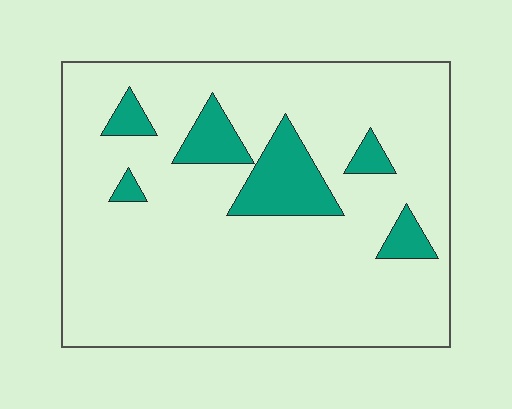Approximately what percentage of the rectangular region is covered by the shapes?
Approximately 15%.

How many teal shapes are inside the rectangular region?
6.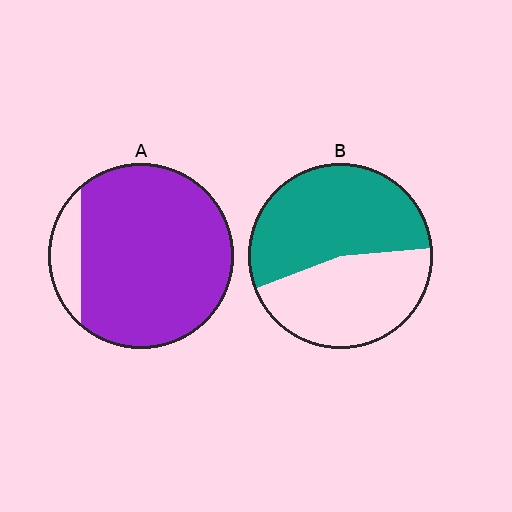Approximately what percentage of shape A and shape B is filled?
A is approximately 90% and B is approximately 55%.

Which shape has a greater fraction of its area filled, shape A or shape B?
Shape A.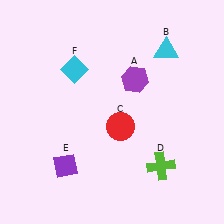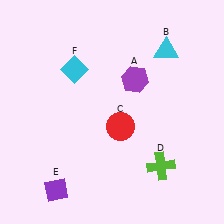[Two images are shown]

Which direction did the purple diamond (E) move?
The purple diamond (E) moved down.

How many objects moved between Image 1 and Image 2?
1 object moved between the two images.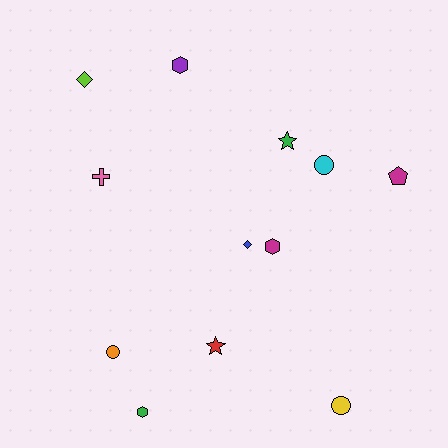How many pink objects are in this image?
There is 1 pink object.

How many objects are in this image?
There are 12 objects.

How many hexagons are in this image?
There are 3 hexagons.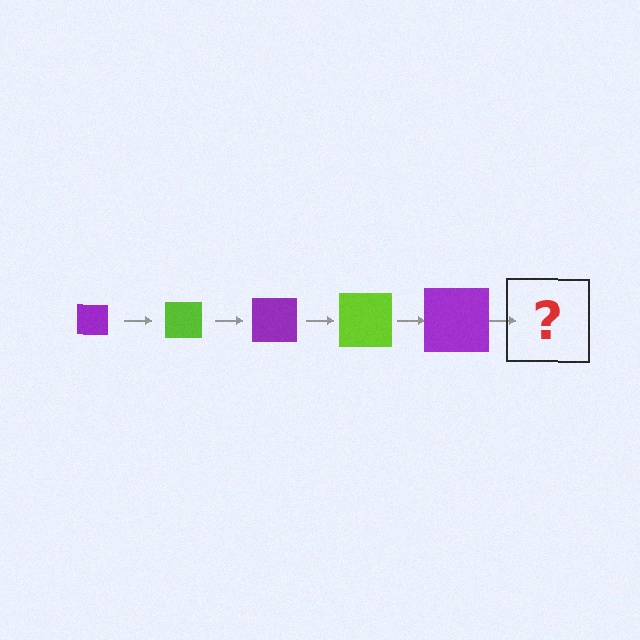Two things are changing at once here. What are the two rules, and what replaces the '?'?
The two rules are that the square grows larger each step and the color cycles through purple and lime. The '?' should be a lime square, larger than the previous one.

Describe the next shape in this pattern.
It should be a lime square, larger than the previous one.